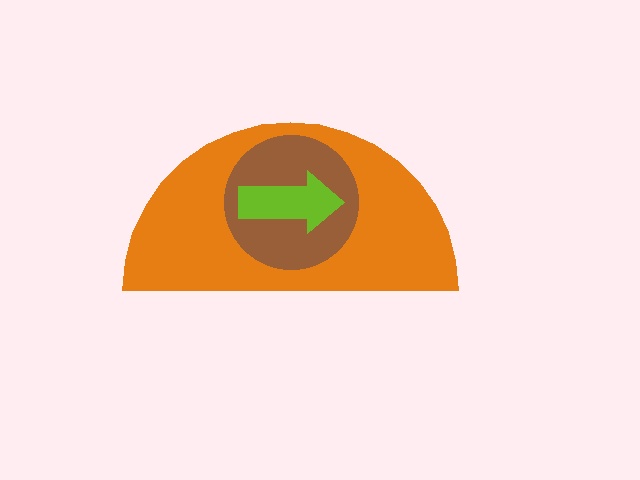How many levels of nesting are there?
3.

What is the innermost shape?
The lime arrow.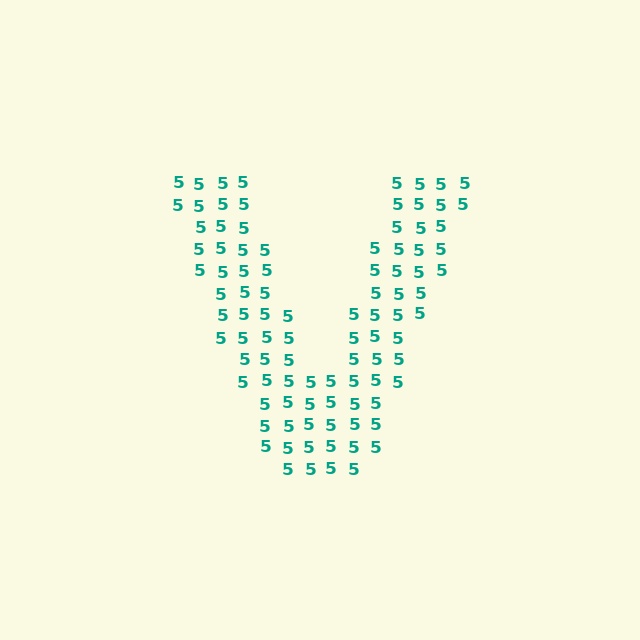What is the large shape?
The large shape is the letter V.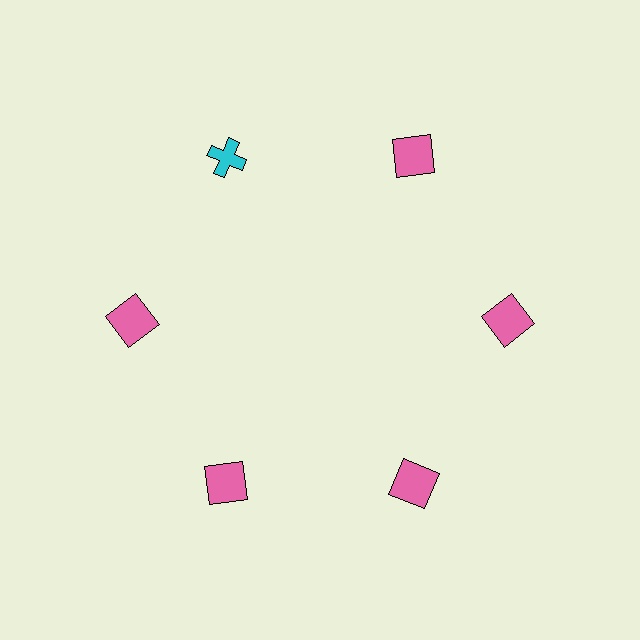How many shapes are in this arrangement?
There are 6 shapes arranged in a ring pattern.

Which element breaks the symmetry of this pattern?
The cyan cross at roughly the 11 o'clock position breaks the symmetry. All other shapes are pink squares.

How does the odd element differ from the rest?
It differs in both color (cyan instead of pink) and shape (cross instead of square).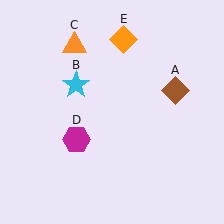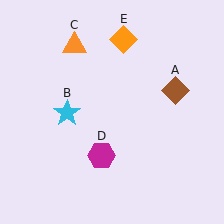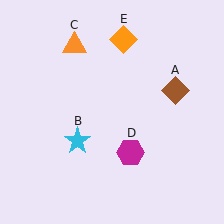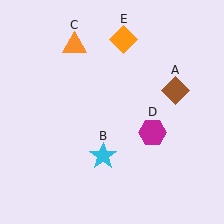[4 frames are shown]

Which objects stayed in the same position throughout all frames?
Brown diamond (object A) and orange triangle (object C) and orange diamond (object E) remained stationary.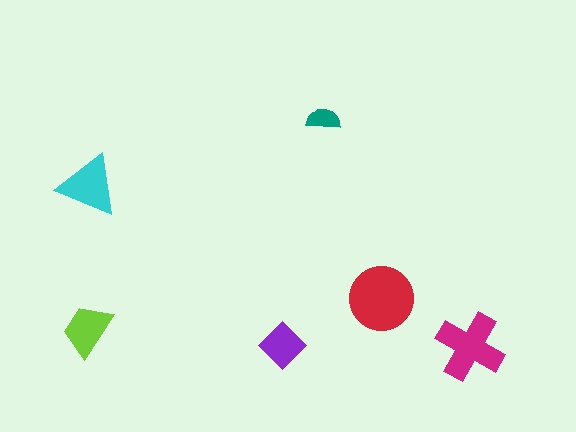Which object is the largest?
The red circle.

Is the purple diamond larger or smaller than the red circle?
Smaller.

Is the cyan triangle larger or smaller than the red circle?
Smaller.